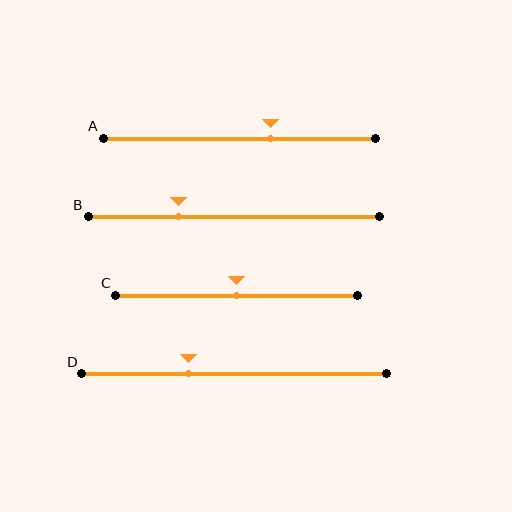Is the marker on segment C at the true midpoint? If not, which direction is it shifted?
Yes, the marker on segment C is at the true midpoint.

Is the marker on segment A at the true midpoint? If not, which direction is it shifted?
No, the marker on segment A is shifted to the right by about 12% of the segment length.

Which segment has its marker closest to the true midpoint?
Segment C has its marker closest to the true midpoint.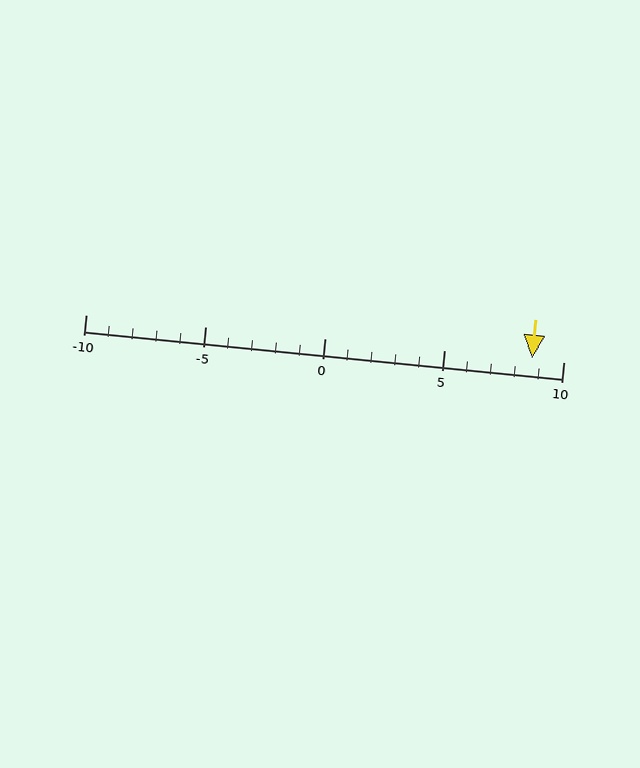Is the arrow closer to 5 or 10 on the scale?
The arrow is closer to 10.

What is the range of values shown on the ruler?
The ruler shows values from -10 to 10.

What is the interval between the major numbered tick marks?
The major tick marks are spaced 5 units apart.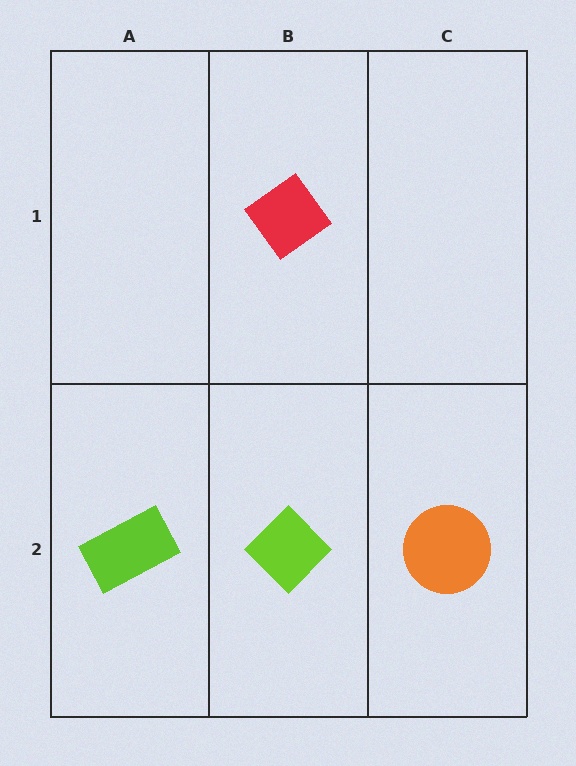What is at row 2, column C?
An orange circle.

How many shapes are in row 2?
3 shapes.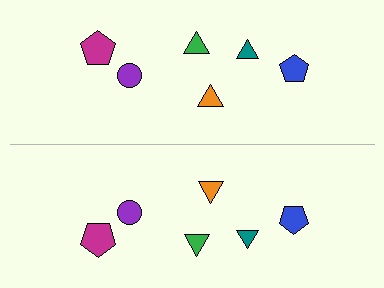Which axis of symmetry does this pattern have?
The pattern has a horizontal axis of symmetry running through the center of the image.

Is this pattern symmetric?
Yes, this pattern has bilateral (reflection) symmetry.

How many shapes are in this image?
There are 12 shapes in this image.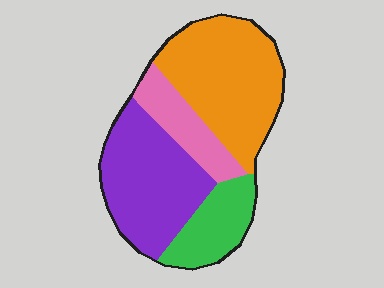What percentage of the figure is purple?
Purple takes up about one third (1/3) of the figure.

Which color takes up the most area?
Orange, at roughly 35%.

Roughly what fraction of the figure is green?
Green takes up about one sixth (1/6) of the figure.